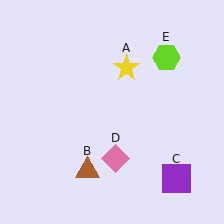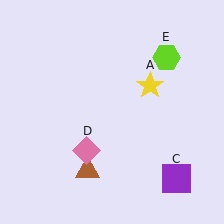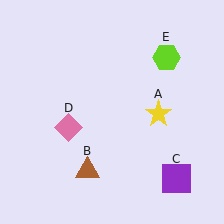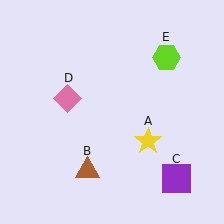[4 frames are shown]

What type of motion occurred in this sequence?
The yellow star (object A), pink diamond (object D) rotated clockwise around the center of the scene.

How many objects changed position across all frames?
2 objects changed position: yellow star (object A), pink diamond (object D).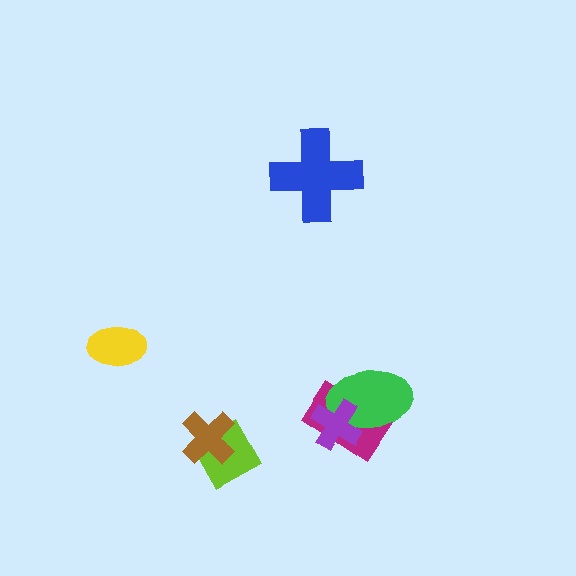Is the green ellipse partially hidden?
Yes, it is partially covered by another shape.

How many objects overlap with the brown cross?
1 object overlaps with the brown cross.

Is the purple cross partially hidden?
No, no other shape covers it.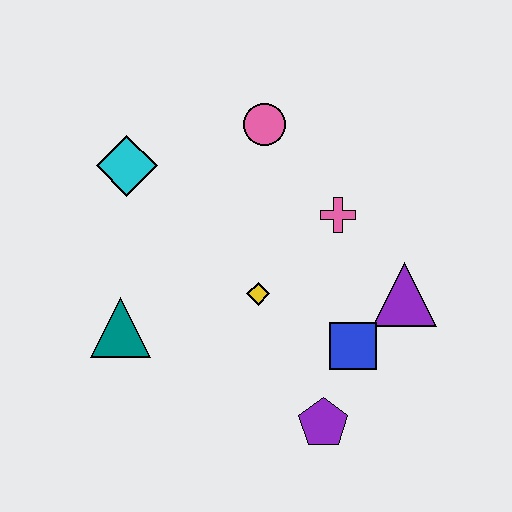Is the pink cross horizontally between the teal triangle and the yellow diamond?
No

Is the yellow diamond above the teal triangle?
Yes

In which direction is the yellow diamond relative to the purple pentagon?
The yellow diamond is above the purple pentagon.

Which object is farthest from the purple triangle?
The cyan diamond is farthest from the purple triangle.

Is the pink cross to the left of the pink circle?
No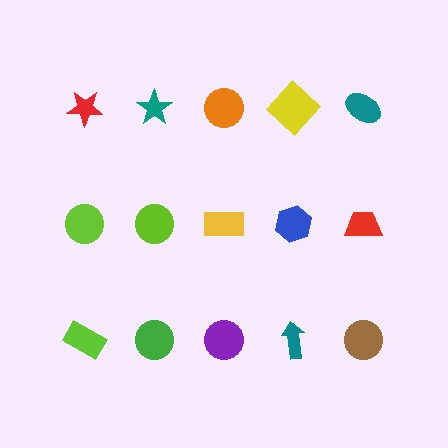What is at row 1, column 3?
An orange circle.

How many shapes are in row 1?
5 shapes.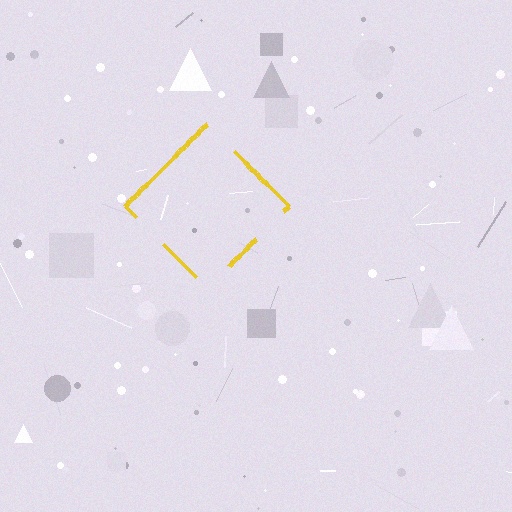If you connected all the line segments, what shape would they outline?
They would outline a diamond.